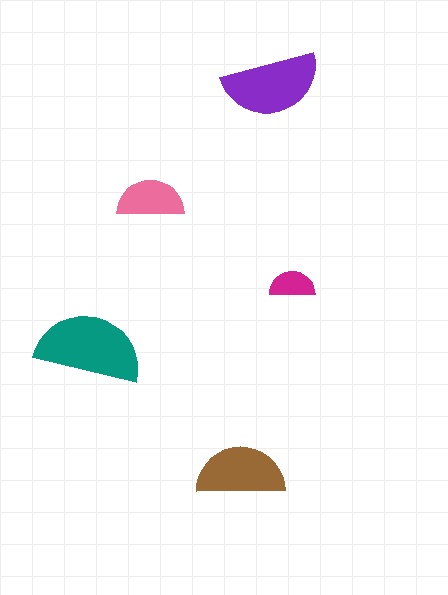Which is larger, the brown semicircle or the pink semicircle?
The brown one.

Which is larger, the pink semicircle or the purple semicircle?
The purple one.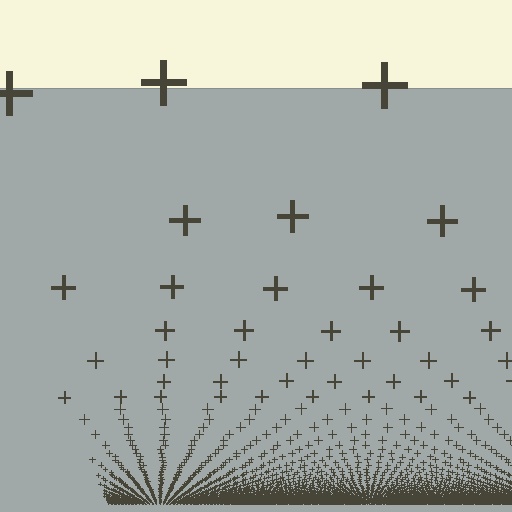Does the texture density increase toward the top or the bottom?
Density increases toward the bottom.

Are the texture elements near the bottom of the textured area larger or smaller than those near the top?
Smaller. The gradient is inverted — elements near the bottom are smaller and denser.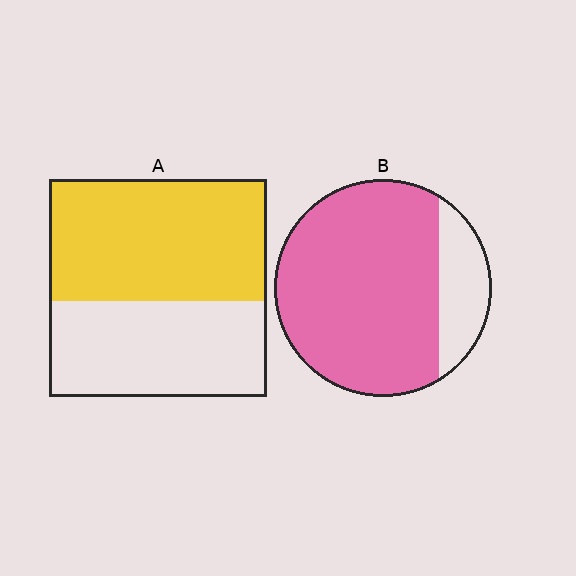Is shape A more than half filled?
Yes.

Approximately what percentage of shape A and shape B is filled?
A is approximately 55% and B is approximately 80%.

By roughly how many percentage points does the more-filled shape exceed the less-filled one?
By roughly 25 percentage points (B over A).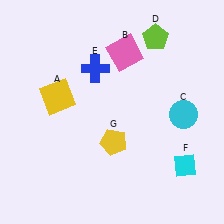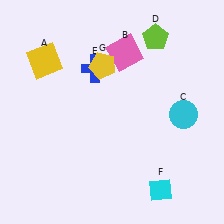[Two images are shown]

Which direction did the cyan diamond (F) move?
The cyan diamond (F) moved left.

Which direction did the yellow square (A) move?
The yellow square (A) moved up.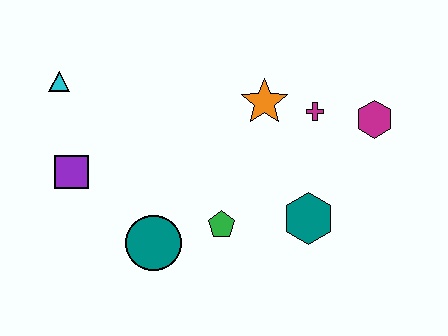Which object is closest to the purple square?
The cyan triangle is closest to the purple square.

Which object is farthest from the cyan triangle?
The magenta hexagon is farthest from the cyan triangle.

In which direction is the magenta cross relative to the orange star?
The magenta cross is to the right of the orange star.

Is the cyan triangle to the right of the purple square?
No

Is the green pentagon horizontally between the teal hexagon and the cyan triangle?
Yes